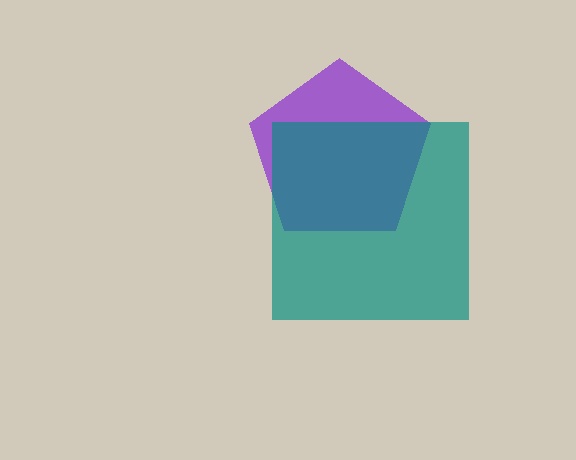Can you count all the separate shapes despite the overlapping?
Yes, there are 2 separate shapes.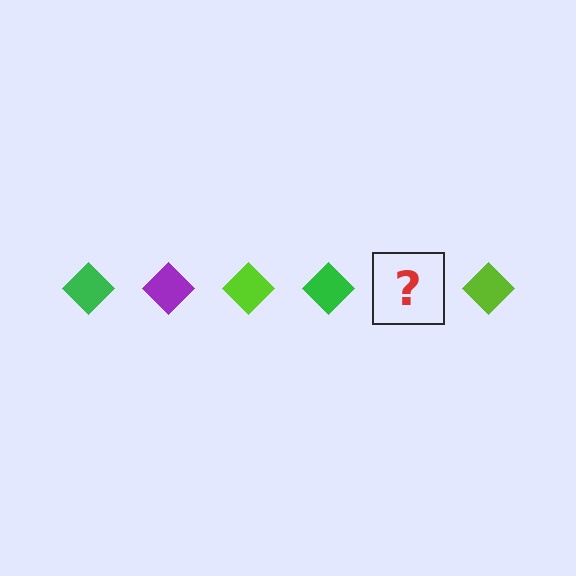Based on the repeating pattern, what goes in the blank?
The blank should be a purple diamond.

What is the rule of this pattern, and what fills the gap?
The rule is that the pattern cycles through green, purple, lime diamonds. The gap should be filled with a purple diamond.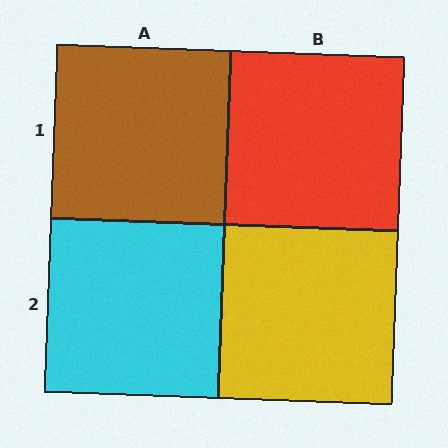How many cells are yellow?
1 cell is yellow.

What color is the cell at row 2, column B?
Yellow.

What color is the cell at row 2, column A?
Cyan.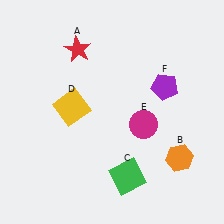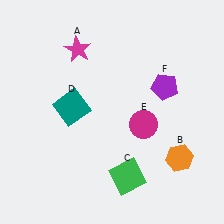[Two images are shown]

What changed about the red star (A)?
In Image 1, A is red. In Image 2, it changed to magenta.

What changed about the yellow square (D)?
In Image 1, D is yellow. In Image 2, it changed to teal.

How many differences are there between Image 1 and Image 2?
There are 2 differences between the two images.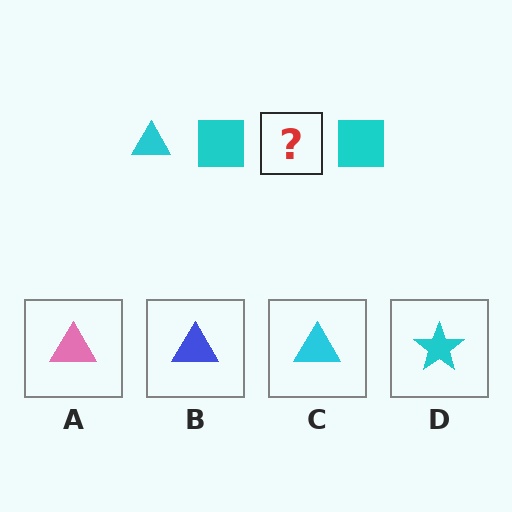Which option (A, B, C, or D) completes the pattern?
C.